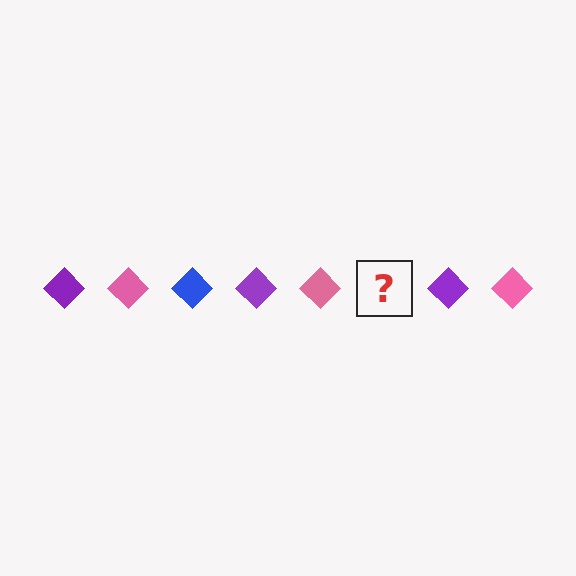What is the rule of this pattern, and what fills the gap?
The rule is that the pattern cycles through purple, pink, blue diamonds. The gap should be filled with a blue diamond.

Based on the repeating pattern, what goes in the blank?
The blank should be a blue diamond.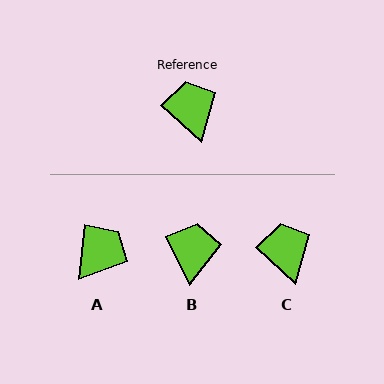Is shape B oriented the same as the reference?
No, it is off by about 22 degrees.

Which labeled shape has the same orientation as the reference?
C.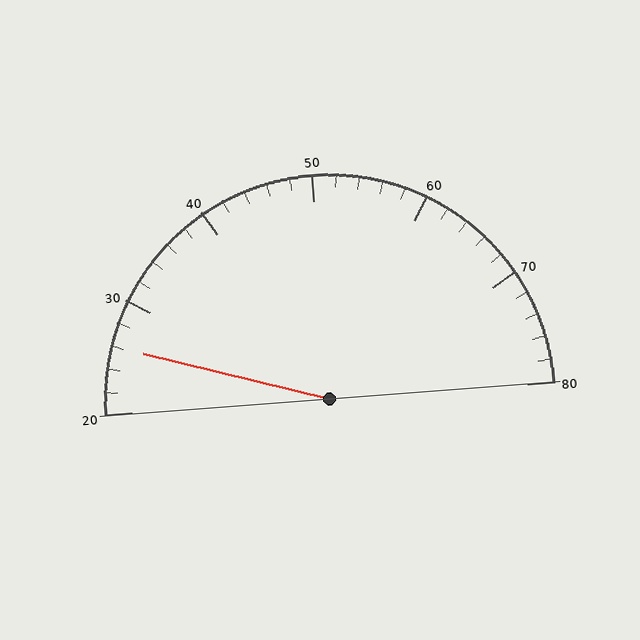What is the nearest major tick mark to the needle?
The nearest major tick mark is 30.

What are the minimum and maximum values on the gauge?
The gauge ranges from 20 to 80.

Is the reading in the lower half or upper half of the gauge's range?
The reading is in the lower half of the range (20 to 80).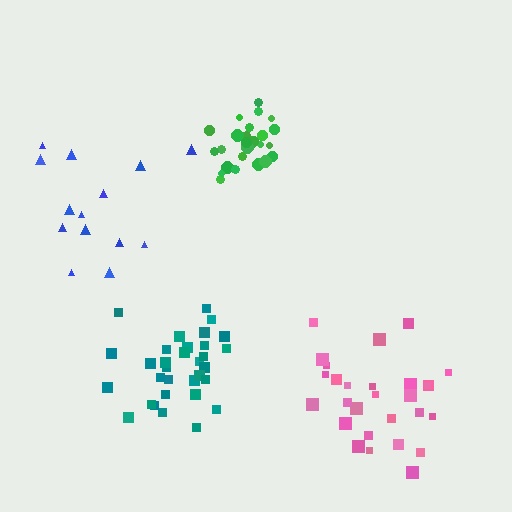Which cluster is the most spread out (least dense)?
Blue.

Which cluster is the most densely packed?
Green.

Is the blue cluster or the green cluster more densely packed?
Green.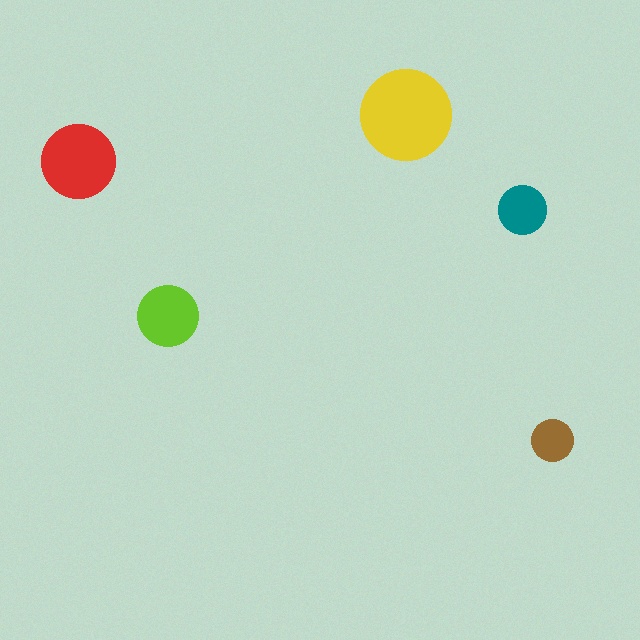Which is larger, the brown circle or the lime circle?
The lime one.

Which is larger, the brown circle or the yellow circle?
The yellow one.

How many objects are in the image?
There are 5 objects in the image.